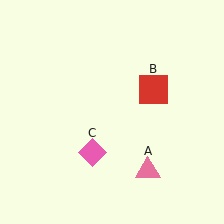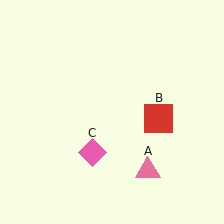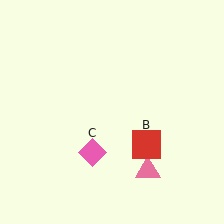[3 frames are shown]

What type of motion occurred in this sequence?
The red square (object B) rotated clockwise around the center of the scene.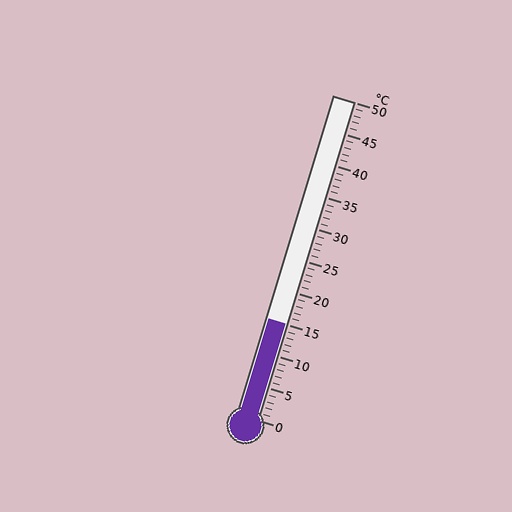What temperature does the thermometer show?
The thermometer shows approximately 15°C.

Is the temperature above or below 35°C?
The temperature is below 35°C.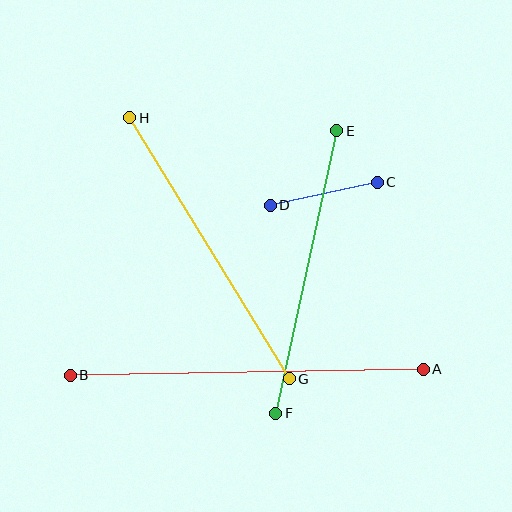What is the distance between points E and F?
The distance is approximately 289 pixels.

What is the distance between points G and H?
The distance is approximately 306 pixels.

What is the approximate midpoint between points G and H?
The midpoint is at approximately (209, 248) pixels.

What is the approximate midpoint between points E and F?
The midpoint is at approximately (306, 272) pixels.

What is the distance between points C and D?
The distance is approximately 110 pixels.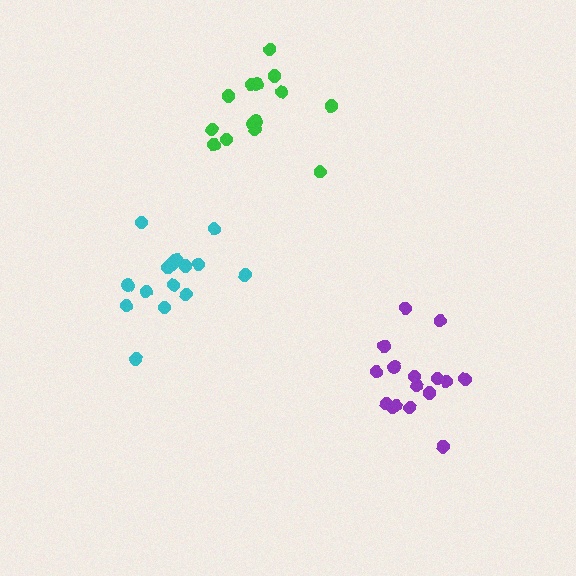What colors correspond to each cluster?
The clusters are colored: purple, cyan, green.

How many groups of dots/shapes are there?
There are 3 groups.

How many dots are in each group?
Group 1: 16 dots, Group 2: 15 dots, Group 3: 14 dots (45 total).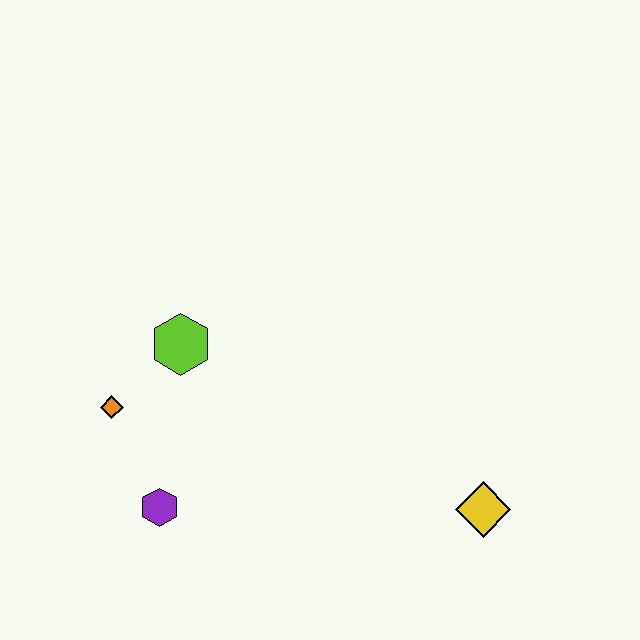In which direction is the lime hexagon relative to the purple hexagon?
The lime hexagon is above the purple hexagon.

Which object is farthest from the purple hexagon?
The yellow diamond is farthest from the purple hexagon.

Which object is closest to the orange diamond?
The lime hexagon is closest to the orange diamond.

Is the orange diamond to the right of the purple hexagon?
No